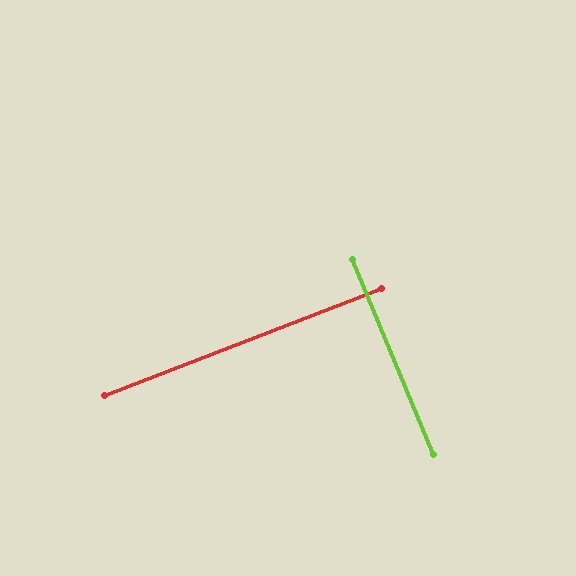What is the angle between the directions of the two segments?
Approximately 88 degrees.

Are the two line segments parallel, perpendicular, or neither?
Perpendicular — they meet at approximately 88°.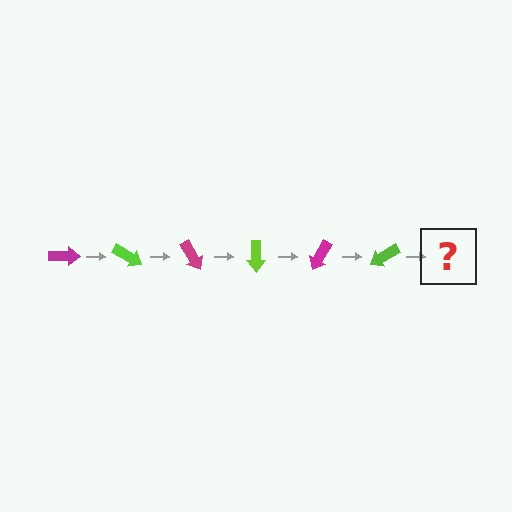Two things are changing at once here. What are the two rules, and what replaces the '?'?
The two rules are that it rotates 30 degrees each step and the color cycles through magenta and lime. The '?' should be a magenta arrow, rotated 180 degrees from the start.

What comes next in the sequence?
The next element should be a magenta arrow, rotated 180 degrees from the start.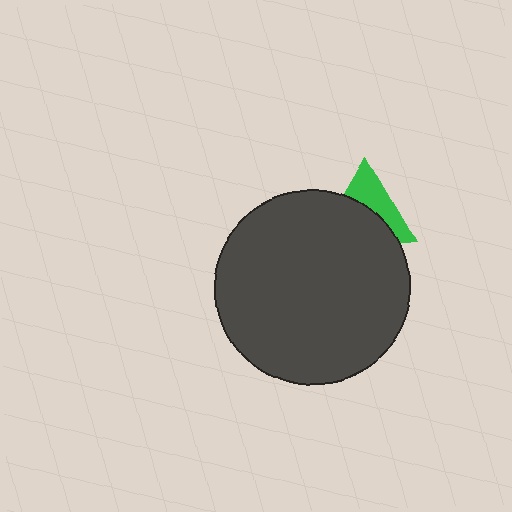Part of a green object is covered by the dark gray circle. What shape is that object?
It is a triangle.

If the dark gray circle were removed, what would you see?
You would see the complete green triangle.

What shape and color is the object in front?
The object in front is a dark gray circle.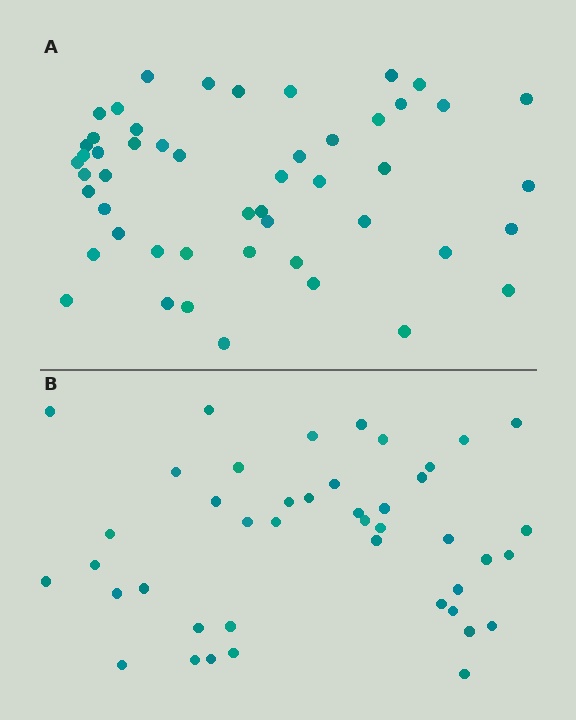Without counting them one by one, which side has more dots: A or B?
Region A (the top region) has more dots.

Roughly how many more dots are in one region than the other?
Region A has roughly 8 or so more dots than region B.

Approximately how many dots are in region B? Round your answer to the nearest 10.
About 40 dots. (The exact count is 43, which rounds to 40.)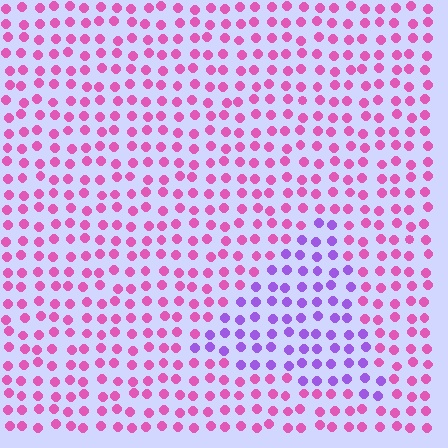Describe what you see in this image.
The image is filled with small pink elements in a uniform arrangement. A triangle-shaped region is visible where the elements are tinted to a slightly different hue, forming a subtle color boundary.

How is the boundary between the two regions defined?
The boundary is defined purely by a slight shift in hue (about 48 degrees). Spacing, size, and orientation are identical on both sides.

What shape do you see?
I see a triangle.